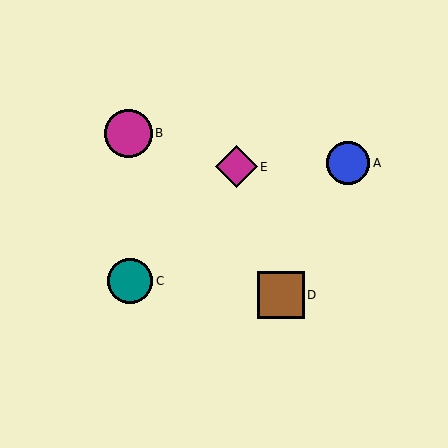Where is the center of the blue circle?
The center of the blue circle is at (348, 163).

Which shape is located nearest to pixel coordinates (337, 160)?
The blue circle (labeled A) at (348, 163) is nearest to that location.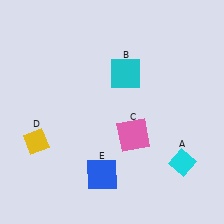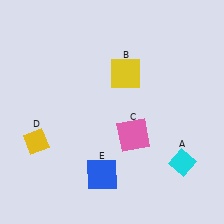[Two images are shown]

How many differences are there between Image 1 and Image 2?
There is 1 difference between the two images.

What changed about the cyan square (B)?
In Image 1, B is cyan. In Image 2, it changed to yellow.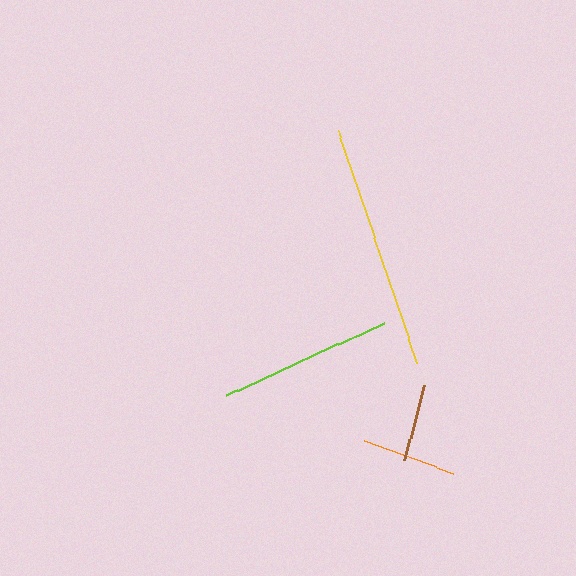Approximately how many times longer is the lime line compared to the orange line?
The lime line is approximately 1.8 times the length of the orange line.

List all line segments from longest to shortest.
From longest to shortest: yellow, lime, orange, brown.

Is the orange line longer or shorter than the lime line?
The lime line is longer than the orange line.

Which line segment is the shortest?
The brown line is the shortest at approximately 77 pixels.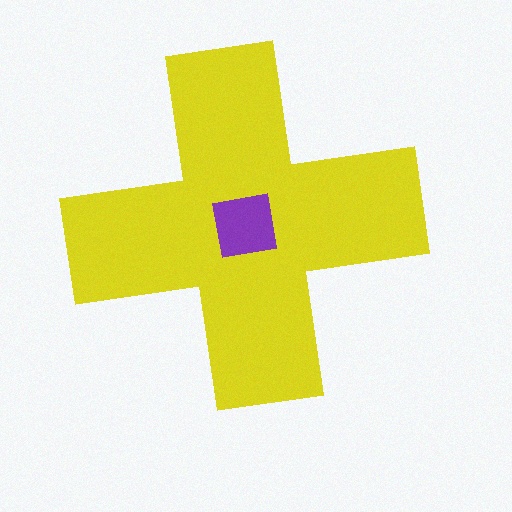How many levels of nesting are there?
2.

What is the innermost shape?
The purple square.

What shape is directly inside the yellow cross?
The purple square.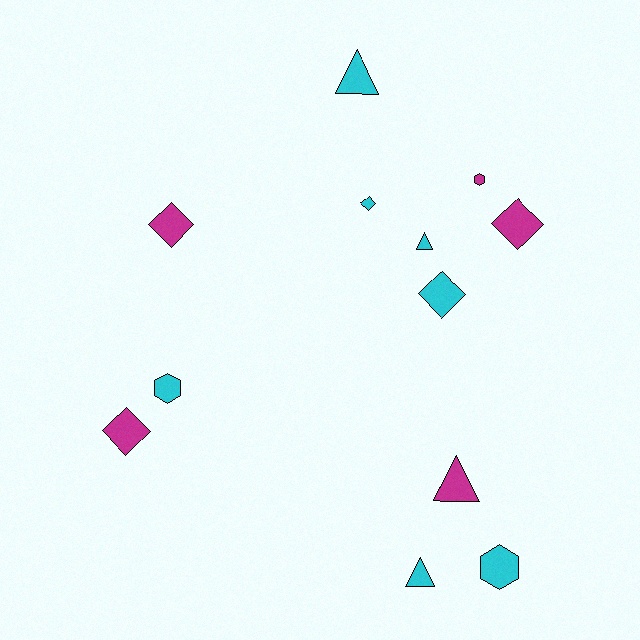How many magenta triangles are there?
There is 1 magenta triangle.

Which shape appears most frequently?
Diamond, with 5 objects.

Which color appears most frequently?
Cyan, with 7 objects.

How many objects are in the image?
There are 12 objects.